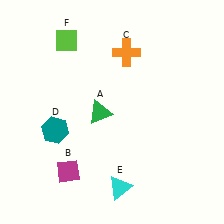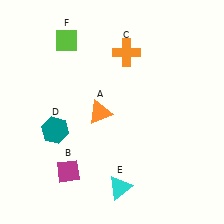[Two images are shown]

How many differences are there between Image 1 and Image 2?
There is 1 difference between the two images.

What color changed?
The triangle (A) changed from green in Image 1 to orange in Image 2.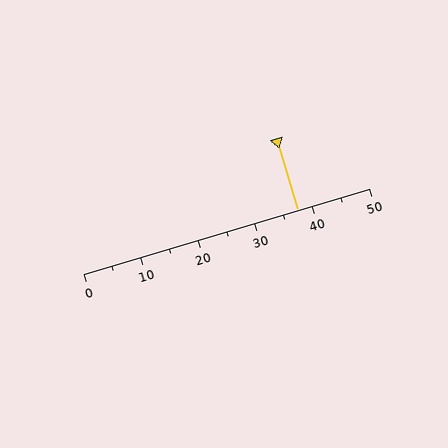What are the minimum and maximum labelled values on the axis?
The axis runs from 0 to 50.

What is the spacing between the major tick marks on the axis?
The major ticks are spaced 10 apart.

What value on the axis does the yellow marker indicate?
The marker indicates approximately 37.5.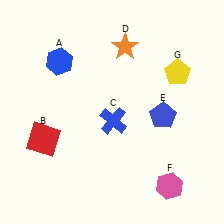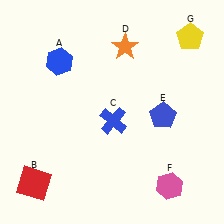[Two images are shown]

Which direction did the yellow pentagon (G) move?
The yellow pentagon (G) moved up.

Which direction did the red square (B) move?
The red square (B) moved down.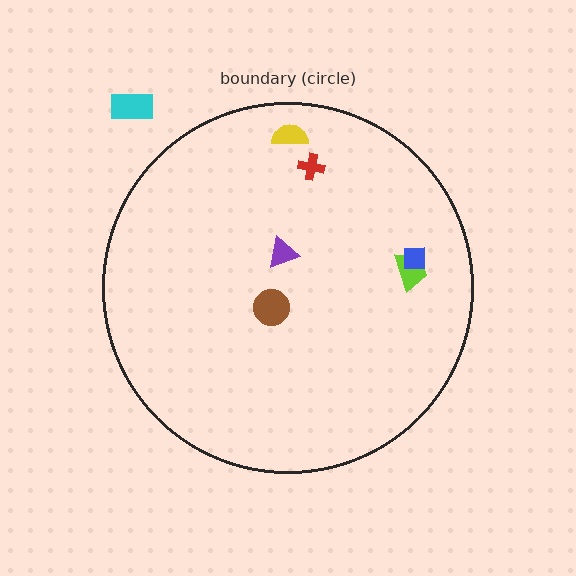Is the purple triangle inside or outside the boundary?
Inside.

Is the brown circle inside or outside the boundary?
Inside.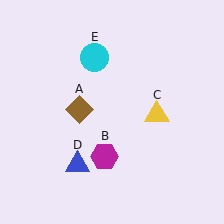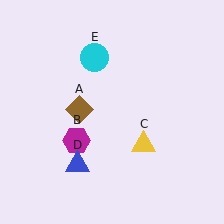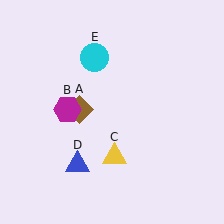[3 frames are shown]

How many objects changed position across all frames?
2 objects changed position: magenta hexagon (object B), yellow triangle (object C).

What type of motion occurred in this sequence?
The magenta hexagon (object B), yellow triangle (object C) rotated clockwise around the center of the scene.